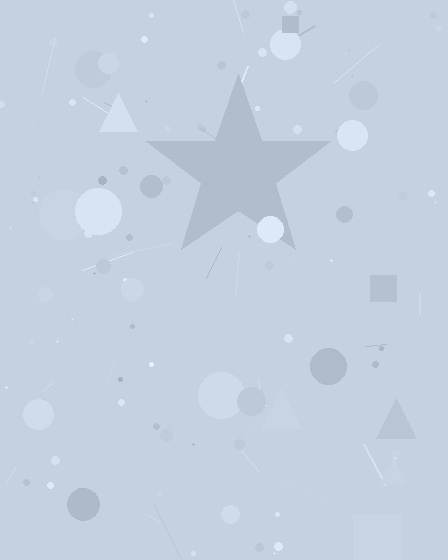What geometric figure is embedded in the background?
A star is embedded in the background.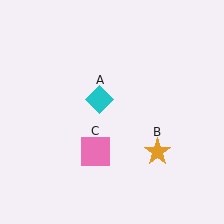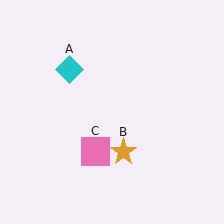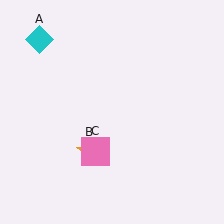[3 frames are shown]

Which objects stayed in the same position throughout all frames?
Pink square (object C) remained stationary.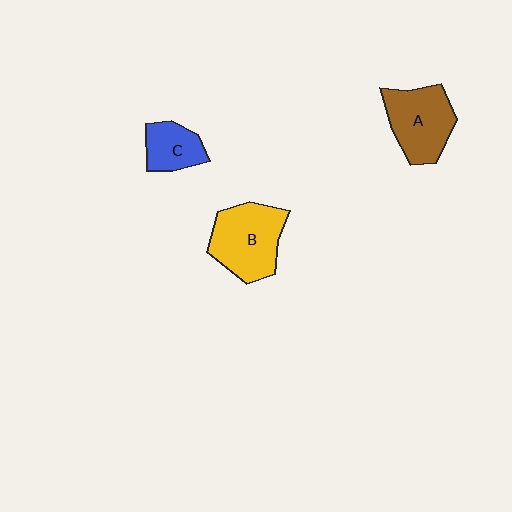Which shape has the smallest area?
Shape C (blue).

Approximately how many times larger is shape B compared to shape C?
Approximately 1.8 times.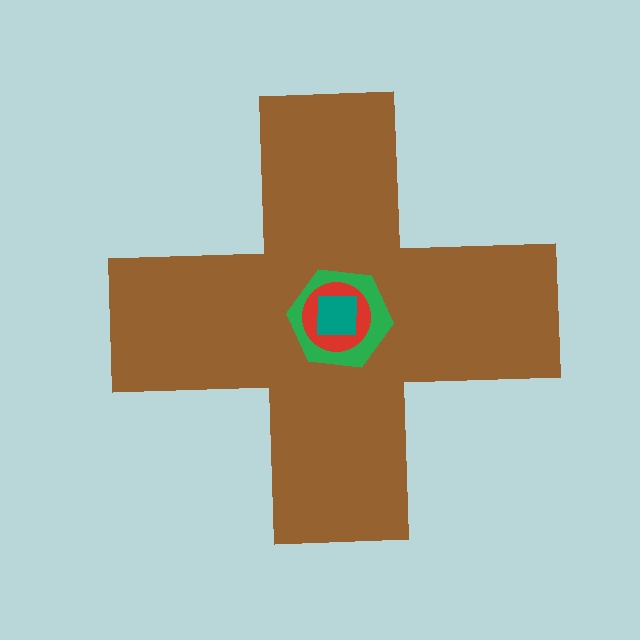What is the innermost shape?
The teal square.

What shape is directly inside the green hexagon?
The red circle.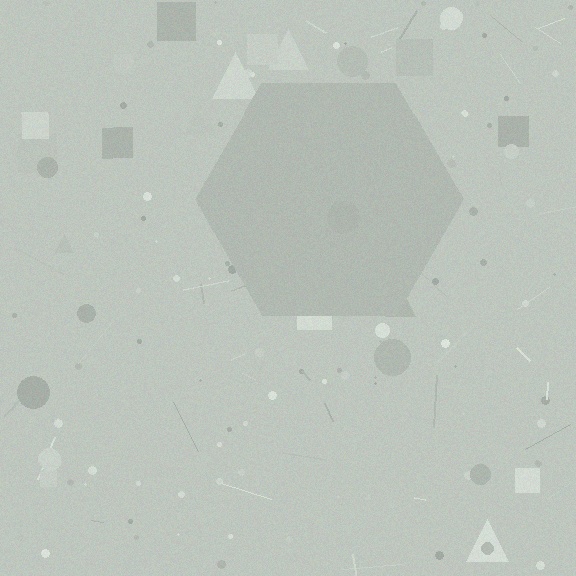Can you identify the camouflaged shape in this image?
The camouflaged shape is a hexagon.